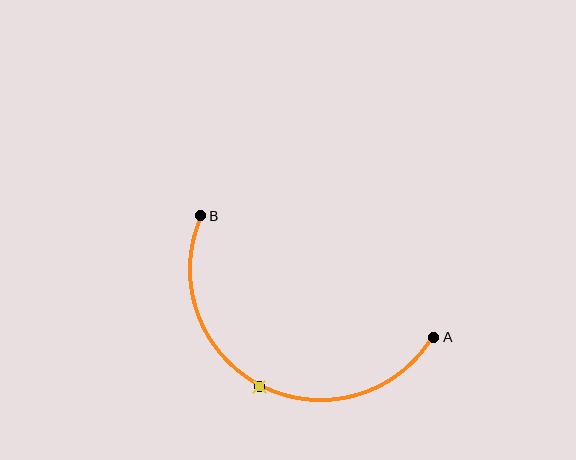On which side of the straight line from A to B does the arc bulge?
The arc bulges below the straight line connecting A and B.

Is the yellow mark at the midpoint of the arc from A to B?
Yes. The yellow mark lies on the arc at equal arc-length from both A and B — it is the arc midpoint.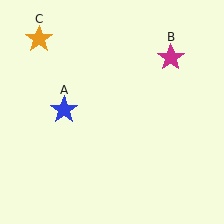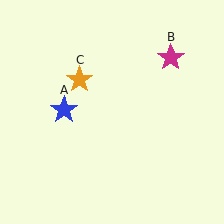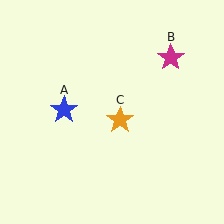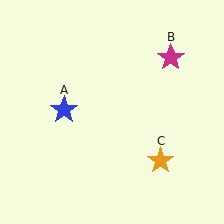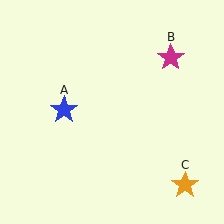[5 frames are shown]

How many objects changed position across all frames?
1 object changed position: orange star (object C).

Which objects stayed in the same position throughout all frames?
Blue star (object A) and magenta star (object B) remained stationary.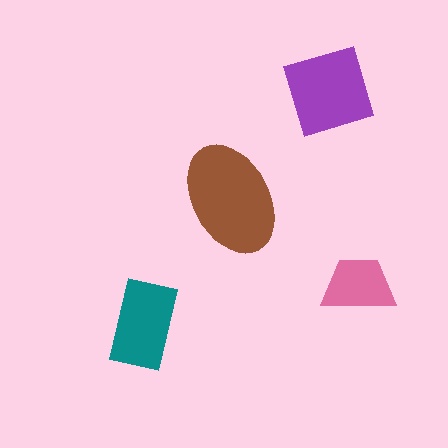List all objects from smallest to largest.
The pink trapezoid, the teal rectangle, the purple square, the brown ellipse.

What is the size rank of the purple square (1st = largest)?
2nd.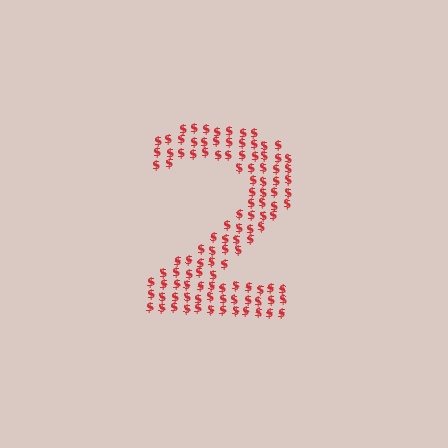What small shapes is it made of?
It is made of small dollar signs.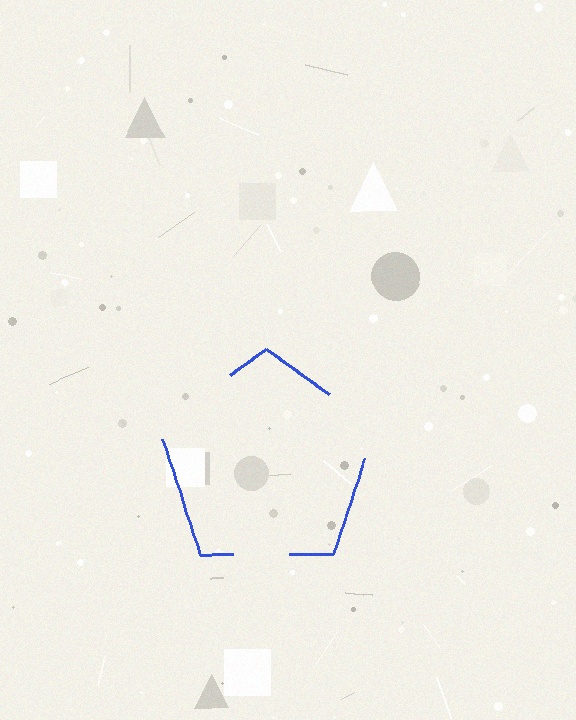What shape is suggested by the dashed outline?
The dashed outline suggests a pentagon.